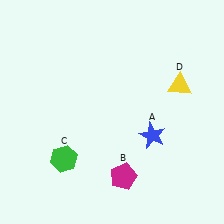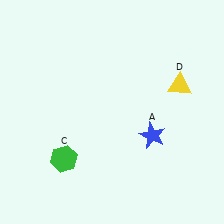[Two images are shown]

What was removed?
The magenta pentagon (B) was removed in Image 2.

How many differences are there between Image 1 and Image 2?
There is 1 difference between the two images.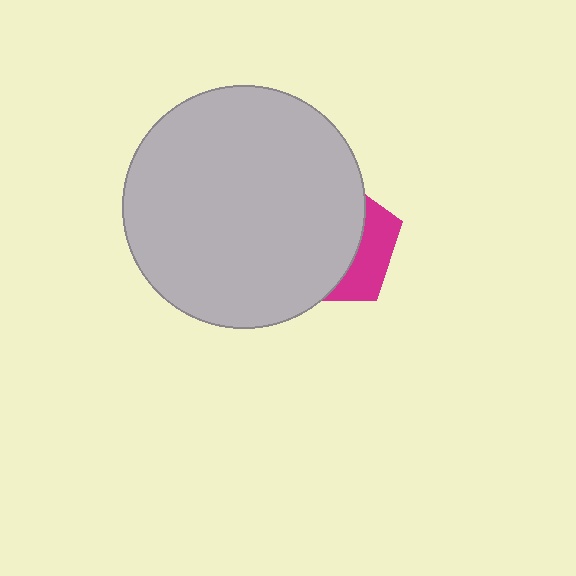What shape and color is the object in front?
The object in front is a light gray circle.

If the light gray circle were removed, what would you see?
You would see the complete magenta pentagon.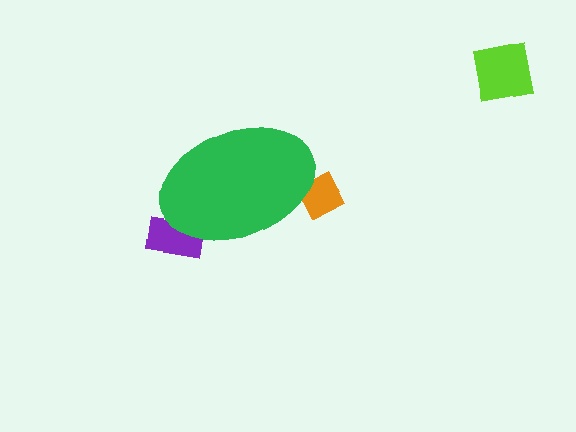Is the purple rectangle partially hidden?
Yes, the purple rectangle is partially hidden behind the green ellipse.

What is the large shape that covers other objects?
A green ellipse.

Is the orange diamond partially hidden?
Yes, the orange diamond is partially hidden behind the green ellipse.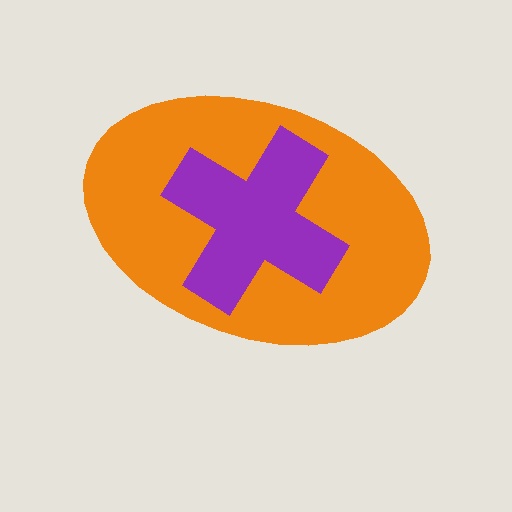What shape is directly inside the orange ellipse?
The purple cross.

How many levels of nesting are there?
2.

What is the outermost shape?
The orange ellipse.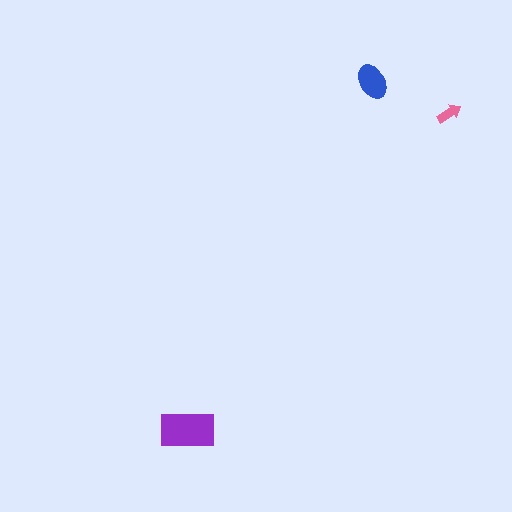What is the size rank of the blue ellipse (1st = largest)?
2nd.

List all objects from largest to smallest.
The purple rectangle, the blue ellipse, the pink arrow.